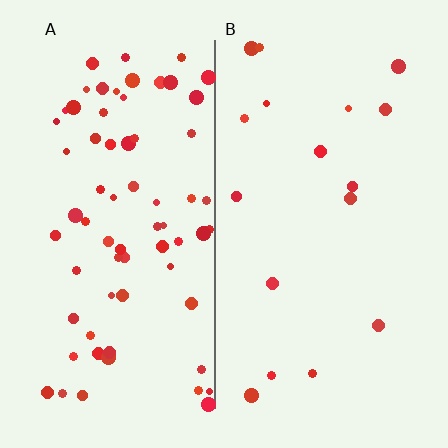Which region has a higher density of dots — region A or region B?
A (the left).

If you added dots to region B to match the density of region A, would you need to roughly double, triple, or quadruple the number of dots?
Approximately quadruple.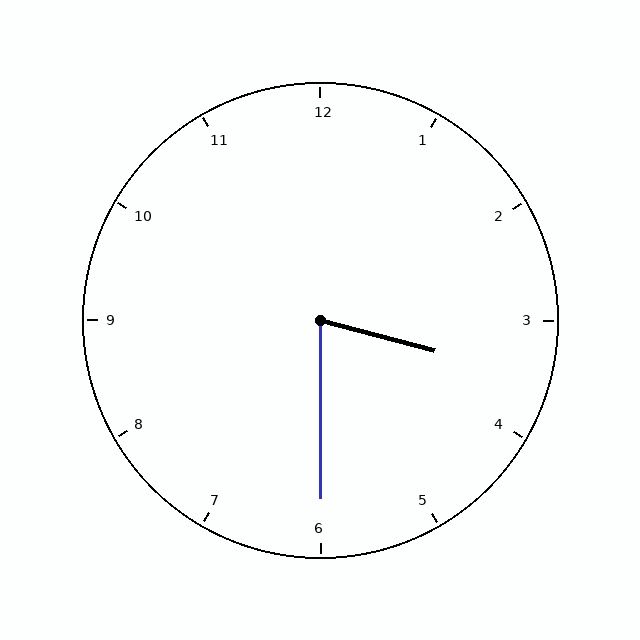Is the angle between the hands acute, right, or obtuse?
It is acute.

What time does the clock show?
3:30.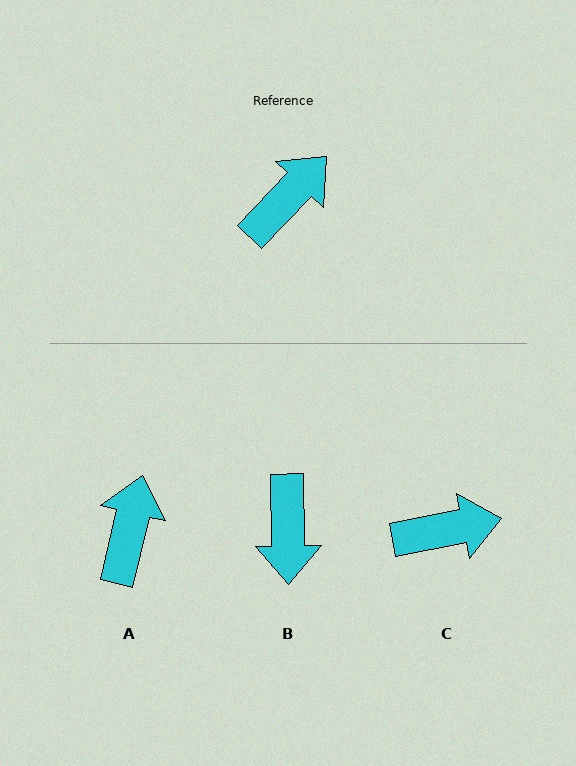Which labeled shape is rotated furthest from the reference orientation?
B, about 135 degrees away.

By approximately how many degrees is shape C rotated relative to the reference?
Approximately 35 degrees clockwise.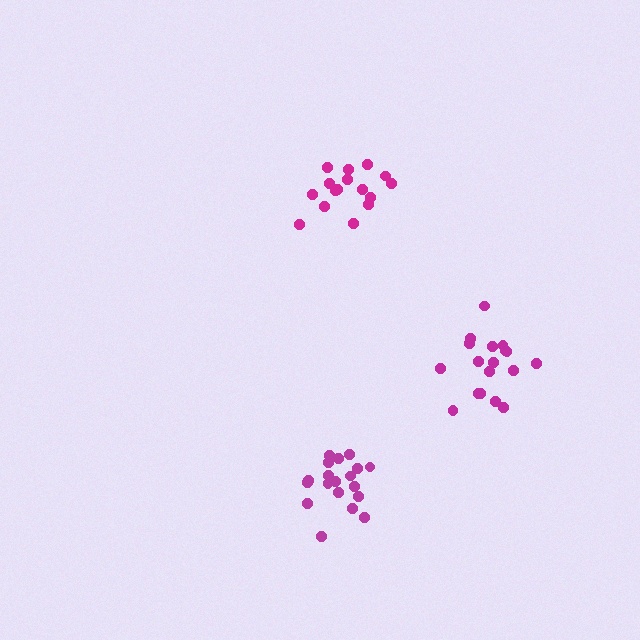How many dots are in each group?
Group 1: 16 dots, Group 2: 20 dots, Group 3: 18 dots (54 total).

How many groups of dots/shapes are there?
There are 3 groups.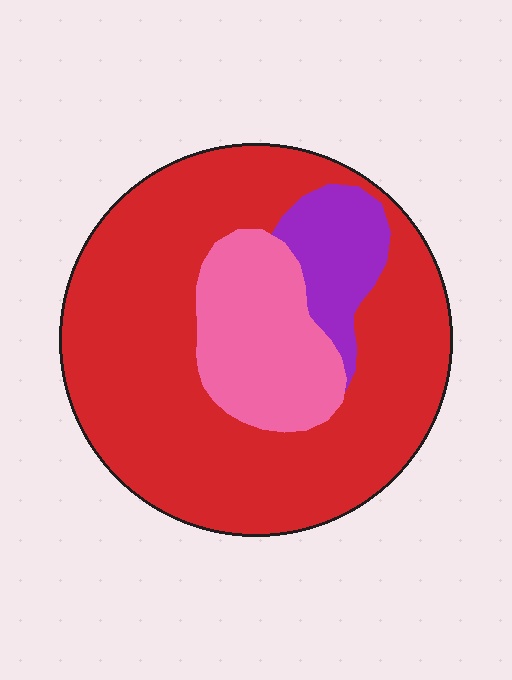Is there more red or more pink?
Red.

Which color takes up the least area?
Purple, at roughly 10%.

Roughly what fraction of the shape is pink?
Pink takes up about one fifth (1/5) of the shape.